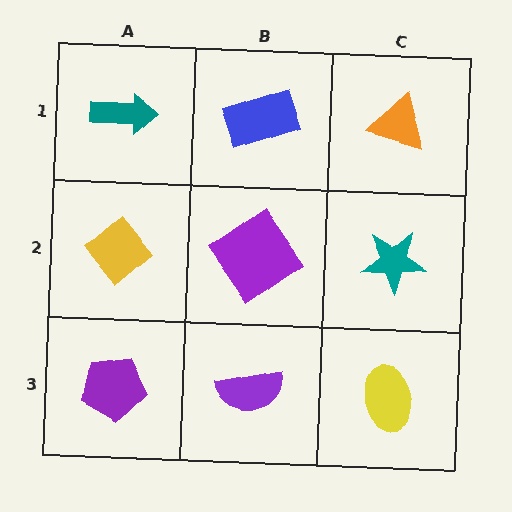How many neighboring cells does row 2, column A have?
3.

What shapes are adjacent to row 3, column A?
A yellow diamond (row 2, column A), a purple semicircle (row 3, column B).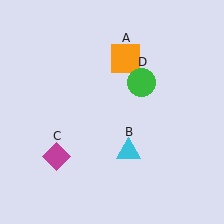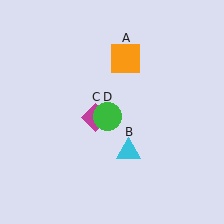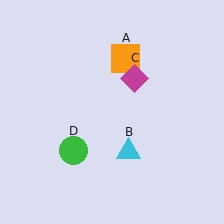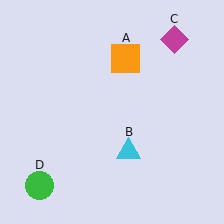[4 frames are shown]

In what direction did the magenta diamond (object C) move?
The magenta diamond (object C) moved up and to the right.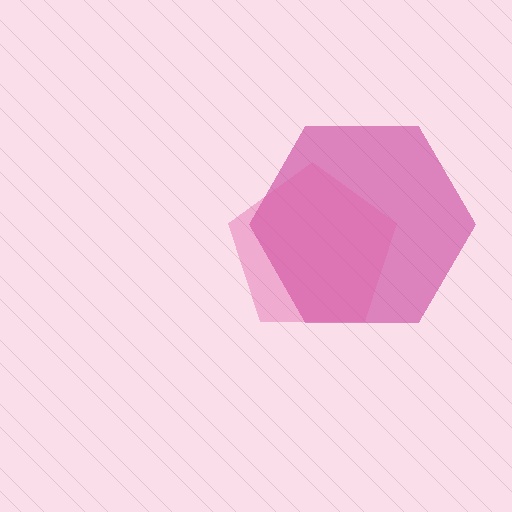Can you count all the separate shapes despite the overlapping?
Yes, there are 2 separate shapes.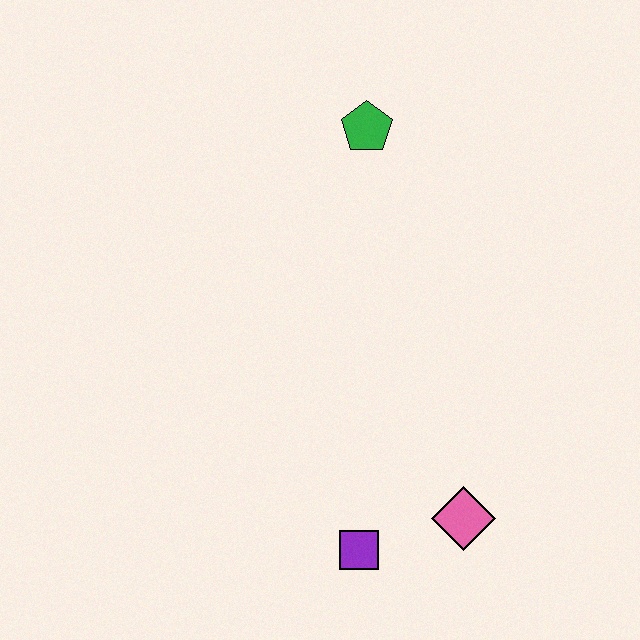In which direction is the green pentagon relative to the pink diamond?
The green pentagon is above the pink diamond.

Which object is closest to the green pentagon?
The pink diamond is closest to the green pentagon.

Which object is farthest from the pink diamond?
The green pentagon is farthest from the pink diamond.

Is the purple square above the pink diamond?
No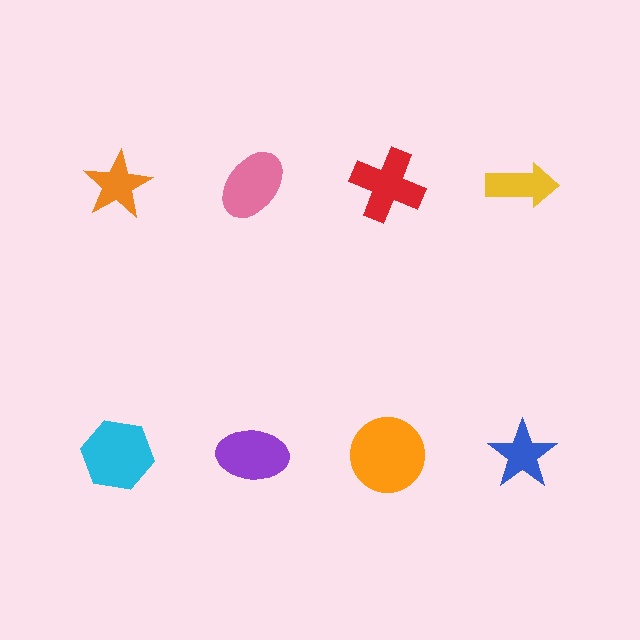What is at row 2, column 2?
A purple ellipse.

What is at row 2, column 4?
A blue star.